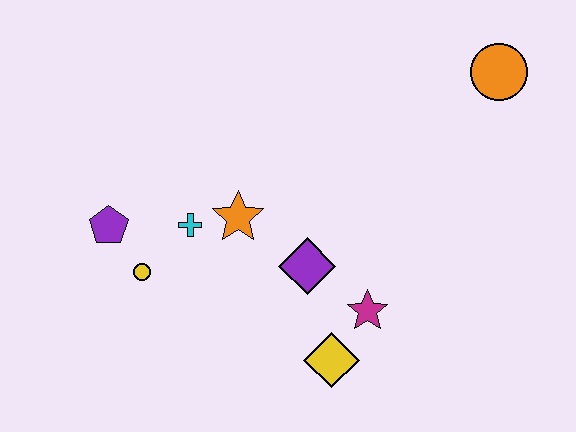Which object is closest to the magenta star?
The yellow diamond is closest to the magenta star.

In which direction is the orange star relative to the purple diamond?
The orange star is to the left of the purple diamond.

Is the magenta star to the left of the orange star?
No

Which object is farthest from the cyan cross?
The orange circle is farthest from the cyan cross.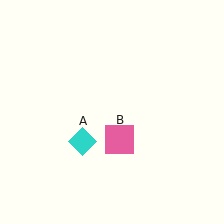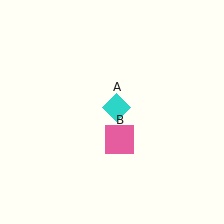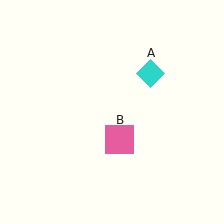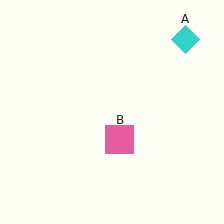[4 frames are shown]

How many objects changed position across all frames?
1 object changed position: cyan diamond (object A).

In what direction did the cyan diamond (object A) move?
The cyan diamond (object A) moved up and to the right.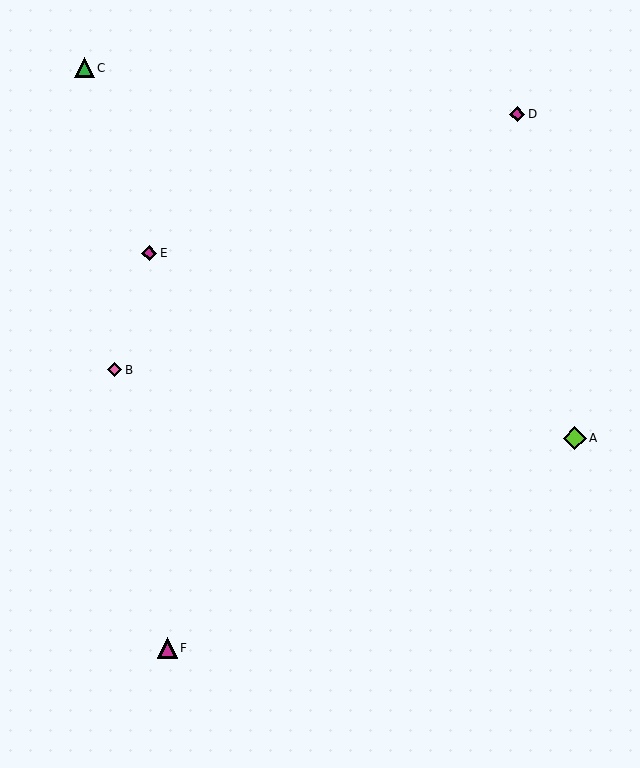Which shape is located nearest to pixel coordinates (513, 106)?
The magenta diamond (labeled D) at (517, 114) is nearest to that location.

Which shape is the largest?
The lime diamond (labeled A) is the largest.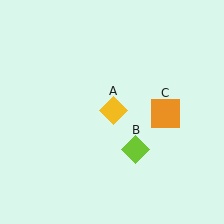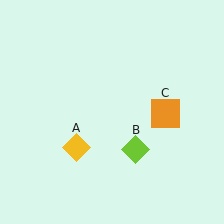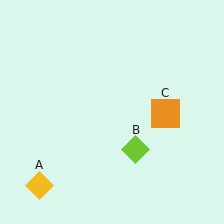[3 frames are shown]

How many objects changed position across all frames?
1 object changed position: yellow diamond (object A).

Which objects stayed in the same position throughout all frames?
Lime diamond (object B) and orange square (object C) remained stationary.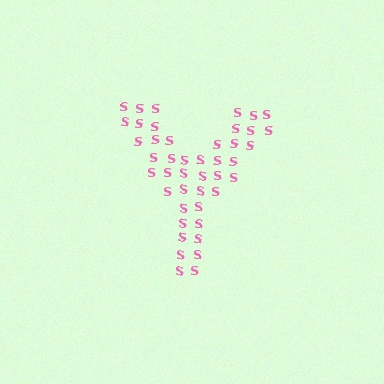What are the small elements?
The small elements are letter S's.